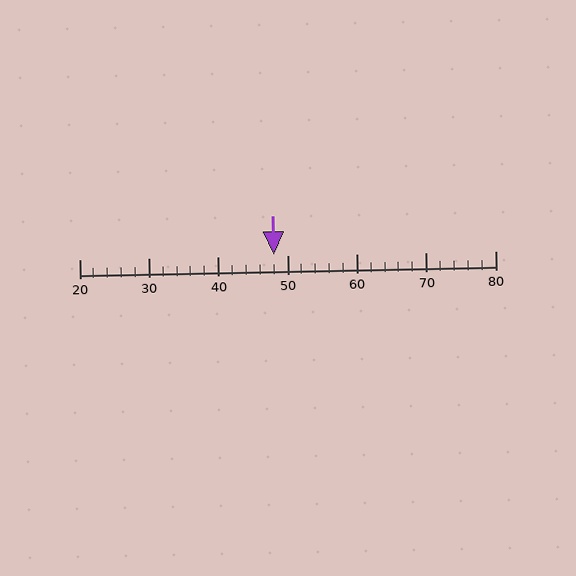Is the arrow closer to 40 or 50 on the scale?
The arrow is closer to 50.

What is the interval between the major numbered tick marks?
The major tick marks are spaced 10 units apart.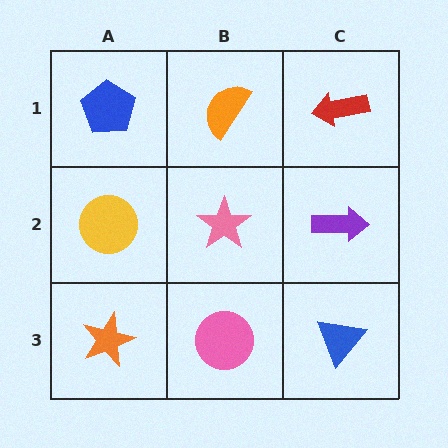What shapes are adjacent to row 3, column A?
A yellow circle (row 2, column A), a pink circle (row 3, column B).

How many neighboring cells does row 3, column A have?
2.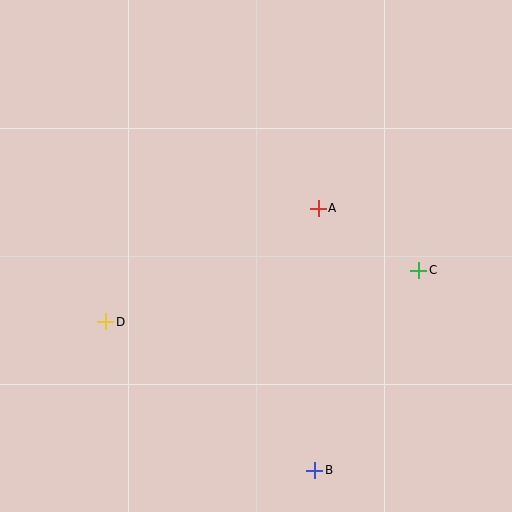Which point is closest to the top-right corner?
Point A is closest to the top-right corner.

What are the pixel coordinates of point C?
Point C is at (419, 270).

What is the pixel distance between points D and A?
The distance between D and A is 241 pixels.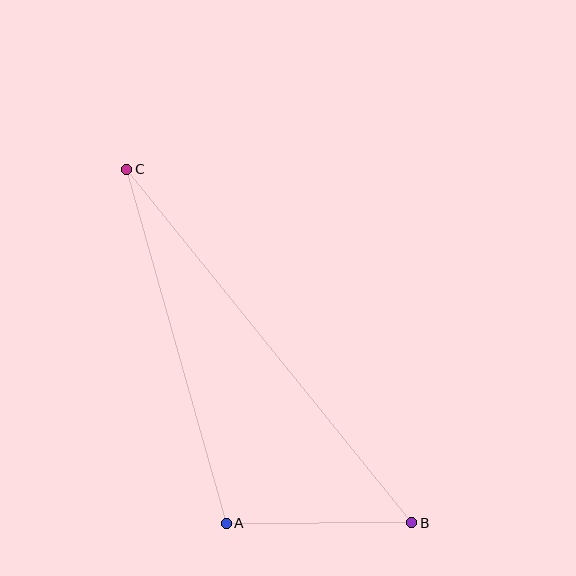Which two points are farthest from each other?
Points B and C are farthest from each other.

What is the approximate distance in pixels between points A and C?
The distance between A and C is approximately 368 pixels.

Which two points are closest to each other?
Points A and B are closest to each other.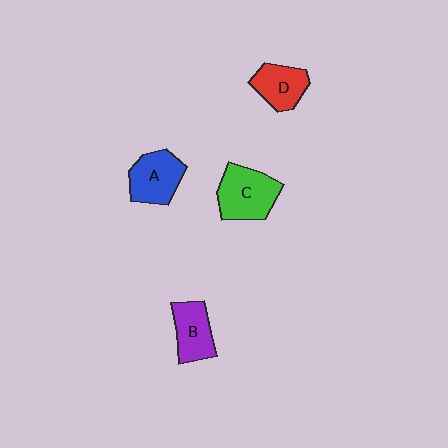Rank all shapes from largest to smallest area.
From largest to smallest: C (green), A (blue), B (purple), D (red).